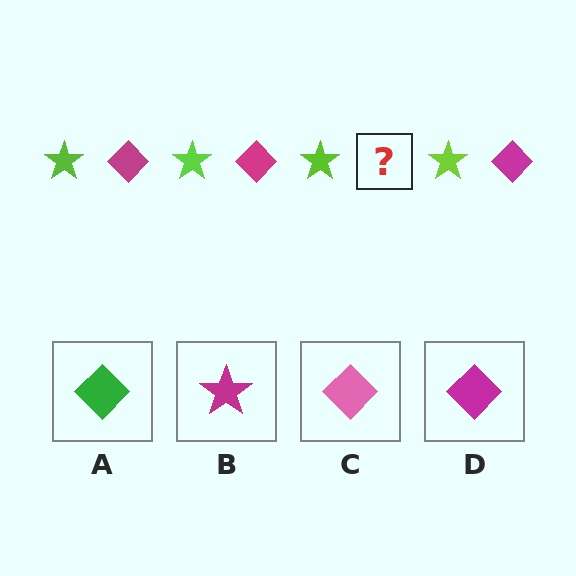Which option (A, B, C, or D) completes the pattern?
D.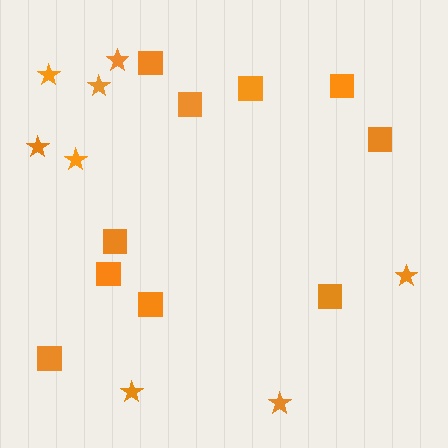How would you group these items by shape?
There are 2 groups: one group of stars (8) and one group of squares (10).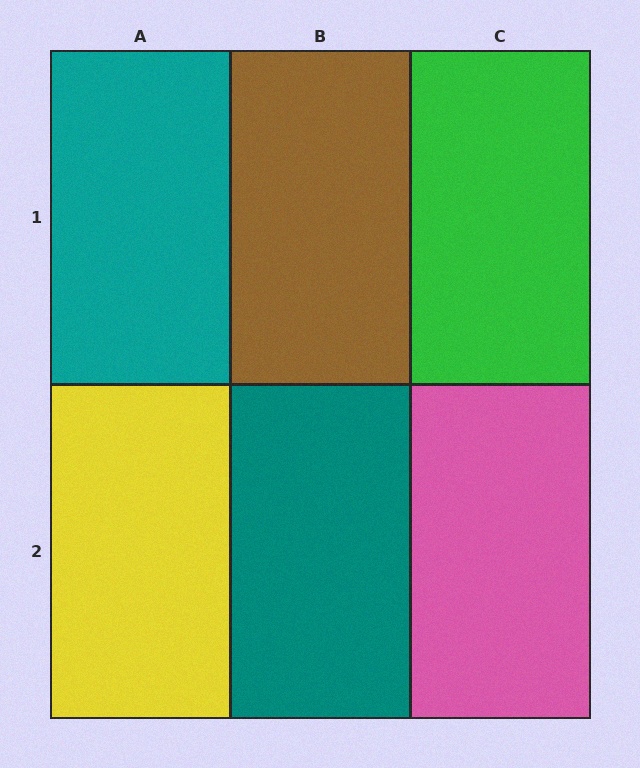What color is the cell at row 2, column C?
Pink.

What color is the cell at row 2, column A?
Yellow.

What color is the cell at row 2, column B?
Teal.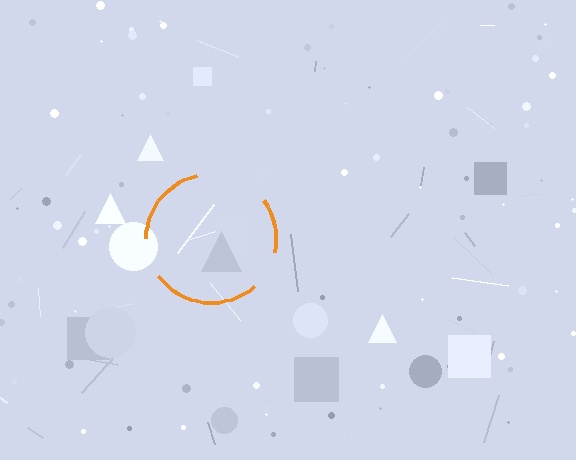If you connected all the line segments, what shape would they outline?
They would outline a circle.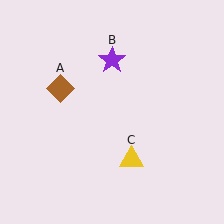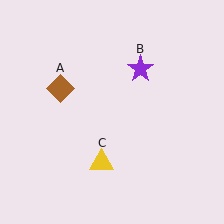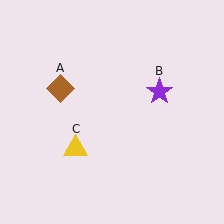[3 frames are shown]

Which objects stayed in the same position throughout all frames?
Brown diamond (object A) remained stationary.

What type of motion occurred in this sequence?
The purple star (object B), yellow triangle (object C) rotated clockwise around the center of the scene.